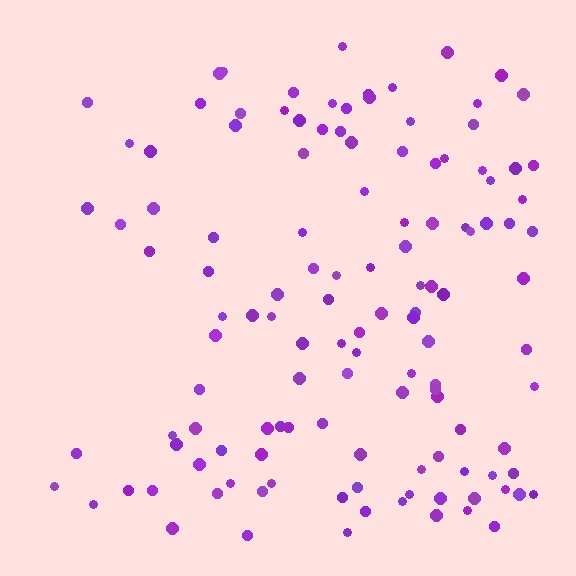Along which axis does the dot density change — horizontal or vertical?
Horizontal.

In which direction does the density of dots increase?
From left to right, with the right side densest.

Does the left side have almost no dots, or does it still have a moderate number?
Still a moderate number, just noticeably fewer than the right.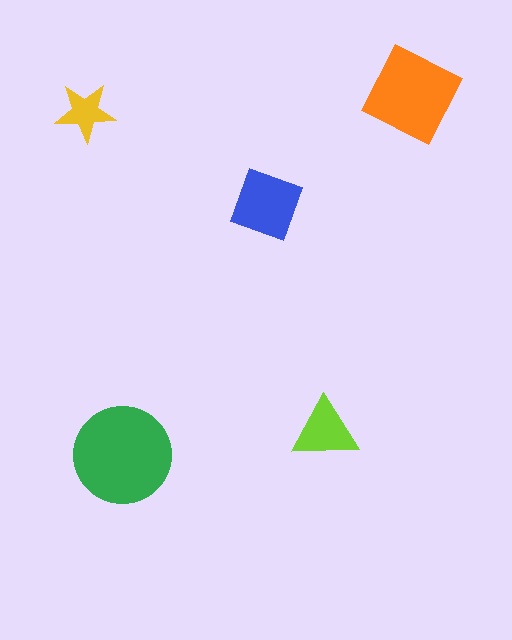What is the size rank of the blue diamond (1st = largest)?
3rd.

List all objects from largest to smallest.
The green circle, the orange square, the blue diamond, the lime triangle, the yellow star.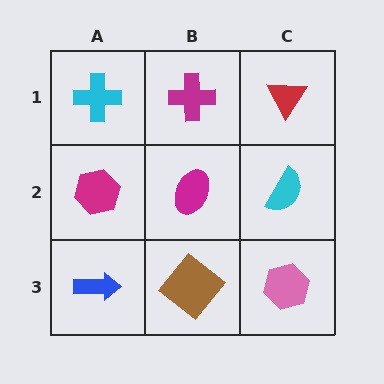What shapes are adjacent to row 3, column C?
A cyan semicircle (row 2, column C), a brown diamond (row 3, column B).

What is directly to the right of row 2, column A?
A magenta ellipse.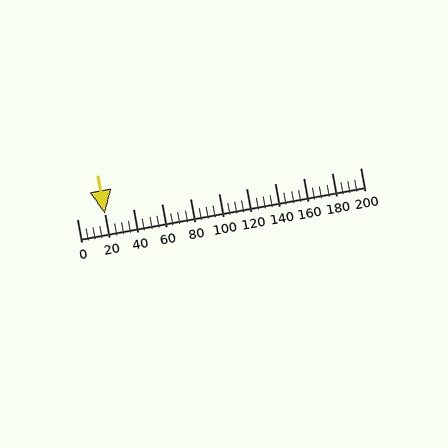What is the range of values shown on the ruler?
The ruler shows values from 0 to 200.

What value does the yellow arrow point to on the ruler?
The yellow arrow points to approximately 20.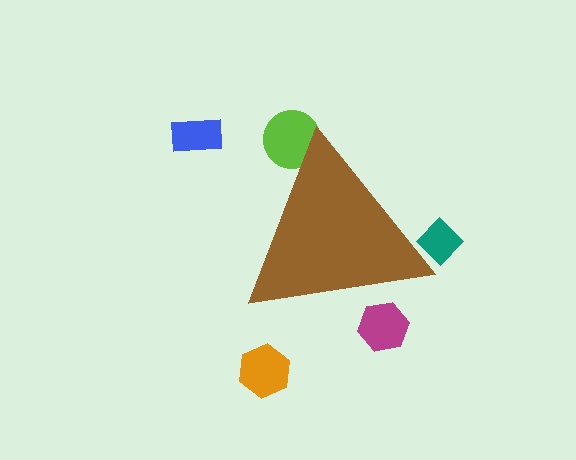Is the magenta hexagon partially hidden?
Yes, the magenta hexagon is partially hidden behind the brown triangle.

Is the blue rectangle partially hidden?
No, the blue rectangle is fully visible.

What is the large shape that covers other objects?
A brown triangle.